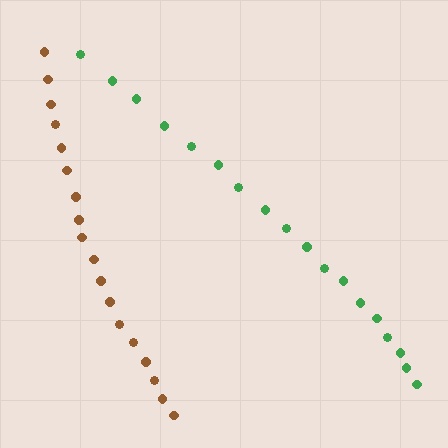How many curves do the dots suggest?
There are 2 distinct paths.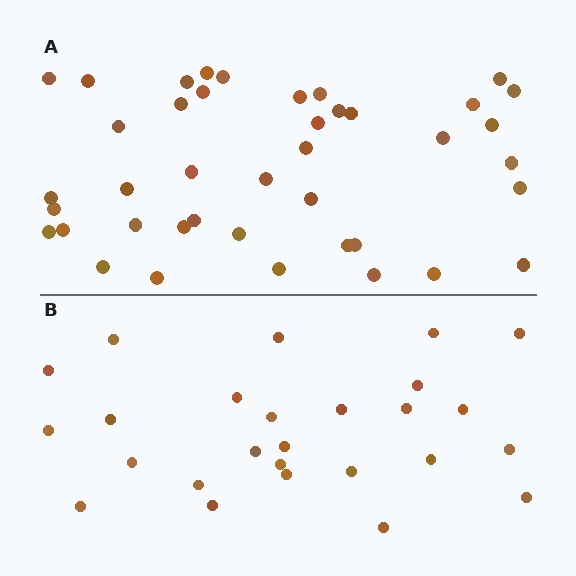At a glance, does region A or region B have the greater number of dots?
Region A (the top region) has more dots.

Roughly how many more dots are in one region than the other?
Region A has approximately 15 more dots than region B.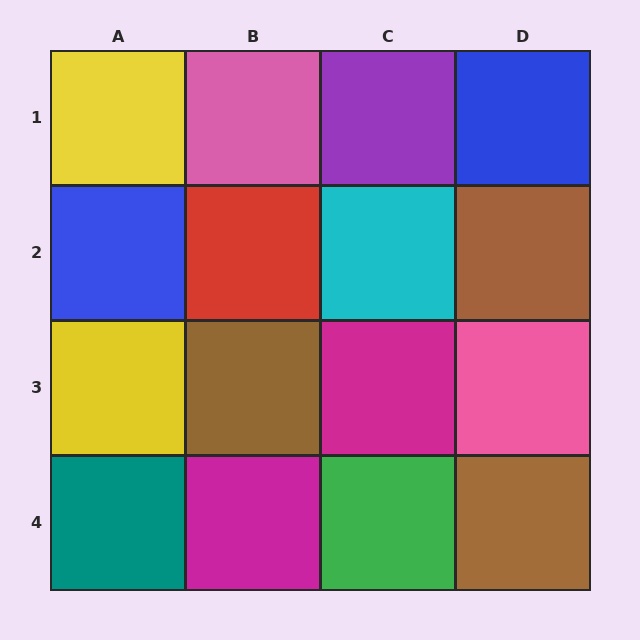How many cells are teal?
1 cell is teal.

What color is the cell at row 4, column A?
Teal.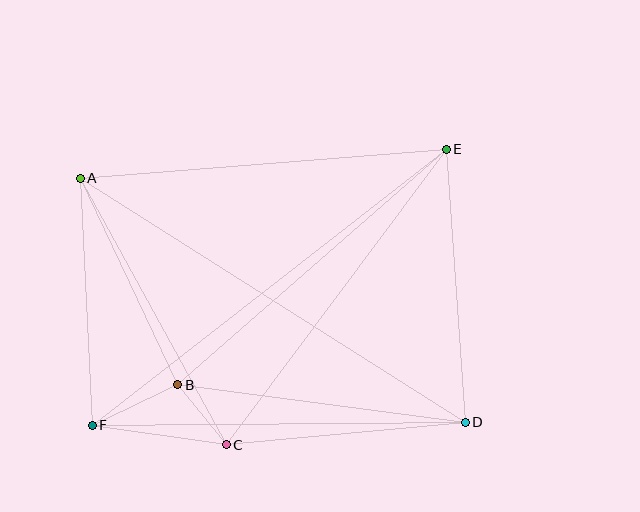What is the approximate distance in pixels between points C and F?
The distance between C and F is approximately 135 pixels.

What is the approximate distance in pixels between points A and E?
The distance between A and E is approximately 367 pixels.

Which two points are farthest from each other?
Points A and D are farthest from each other.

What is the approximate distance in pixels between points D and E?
The distance between D and E is approximately 274 pixels.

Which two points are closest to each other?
Points B and C are closest to each other.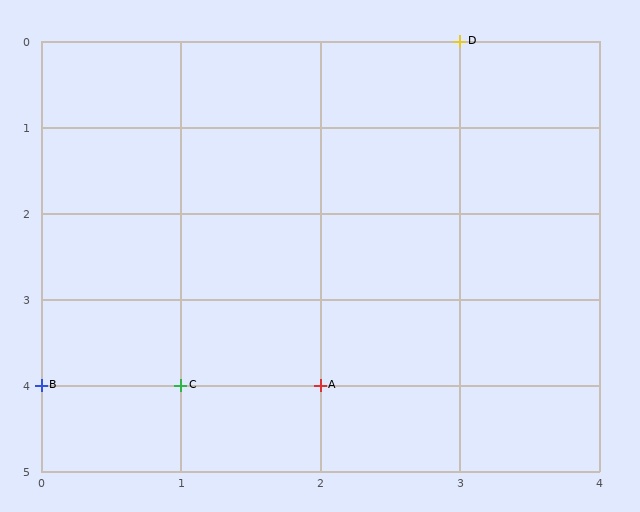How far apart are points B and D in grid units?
Points B and D are 3 columns and 4 rows apart (about 5.0 grid units diagonally).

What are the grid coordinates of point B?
Point B is at grid coordinates (0, 4).